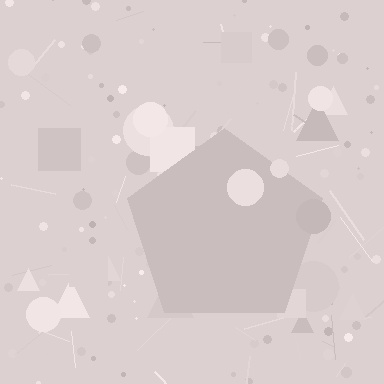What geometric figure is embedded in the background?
A pentagon is embedded in the background.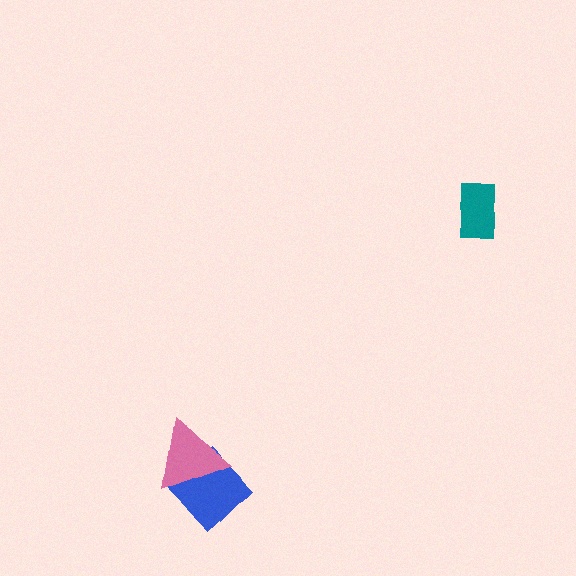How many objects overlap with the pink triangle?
1 object overlaps with the pink triangle.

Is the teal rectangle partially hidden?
No, no other shape covers it.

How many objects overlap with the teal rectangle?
0 objects overlap with the teal rectangle.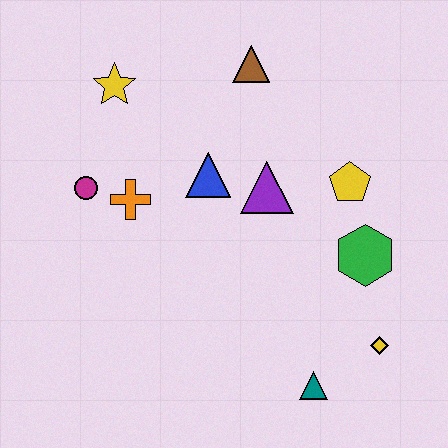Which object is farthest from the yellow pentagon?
The magenta circle is farthest from the yellow pentagon.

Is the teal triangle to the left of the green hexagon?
Yes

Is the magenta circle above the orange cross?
Yes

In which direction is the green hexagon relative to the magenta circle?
The green hexagon is to the right of the magenta circle.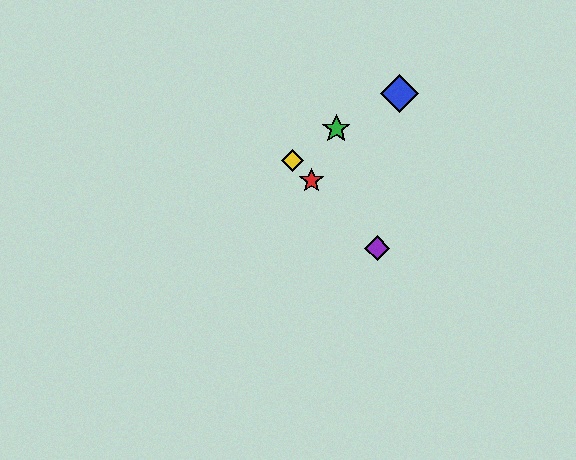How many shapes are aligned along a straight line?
3 shapes (the red star, the yellow diamond, the purple diamond) are aligned along a straight line.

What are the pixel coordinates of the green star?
The green star is at (336, 129).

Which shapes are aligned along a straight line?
The red star, the yellow diamond, the purple diamond are aligned along a straight line.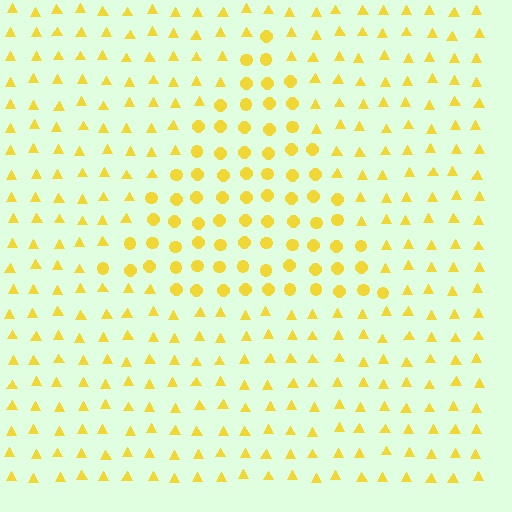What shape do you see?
I see a triangle.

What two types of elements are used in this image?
The image uses circles inside the triangle region and triangles outside it.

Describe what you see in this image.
The image is filled with small yellow elements arranged in a uniform grid. A triangle-shaped region contains circles, while the surrounding area contains triangles. The boundary is defined purely by the change in element shape.